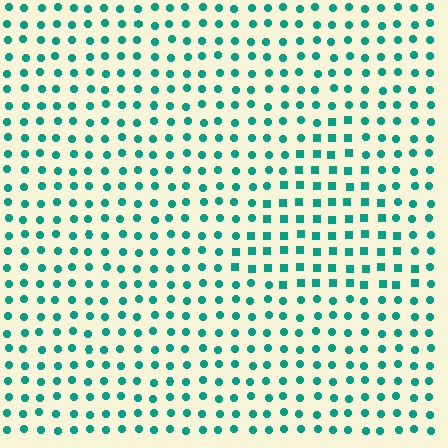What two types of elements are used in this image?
The image uses squares inside the triangle region and circles outside it.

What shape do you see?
I see a triangle.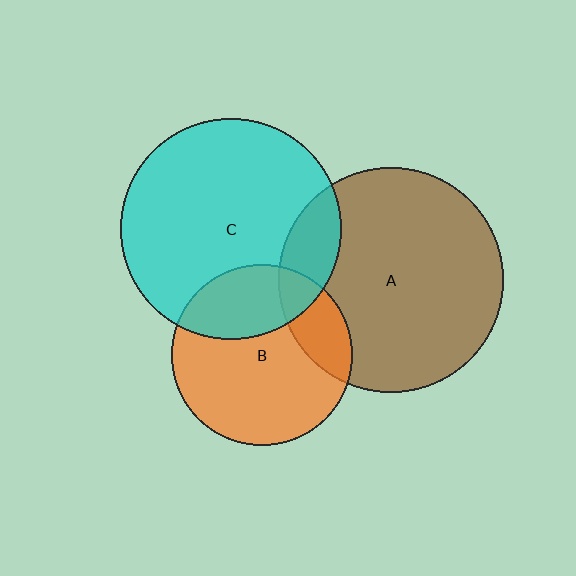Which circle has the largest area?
Circle A (brown).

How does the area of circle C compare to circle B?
Approximately 1.5 times.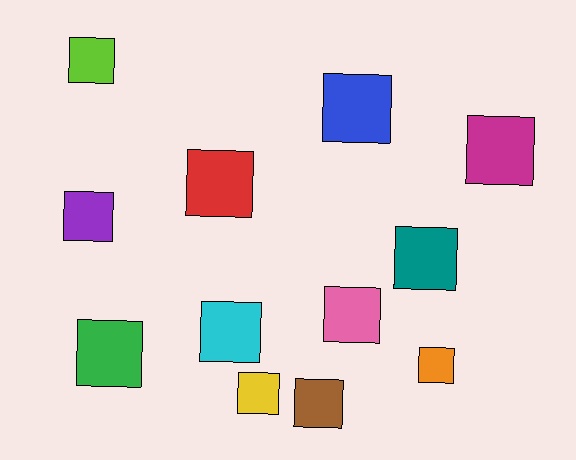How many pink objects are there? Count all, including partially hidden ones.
There is 1 pink object.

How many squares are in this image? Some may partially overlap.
There are 12 squares.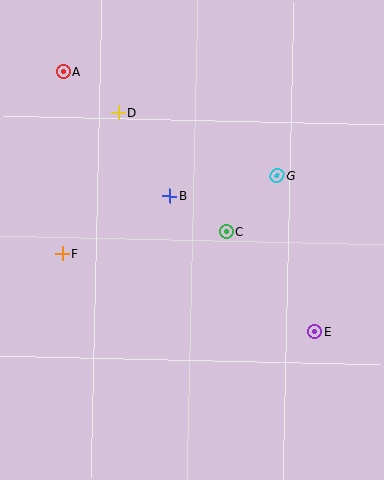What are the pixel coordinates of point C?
Point C is at (226, 232).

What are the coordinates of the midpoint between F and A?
The midpoint between F and A is at (62, 163).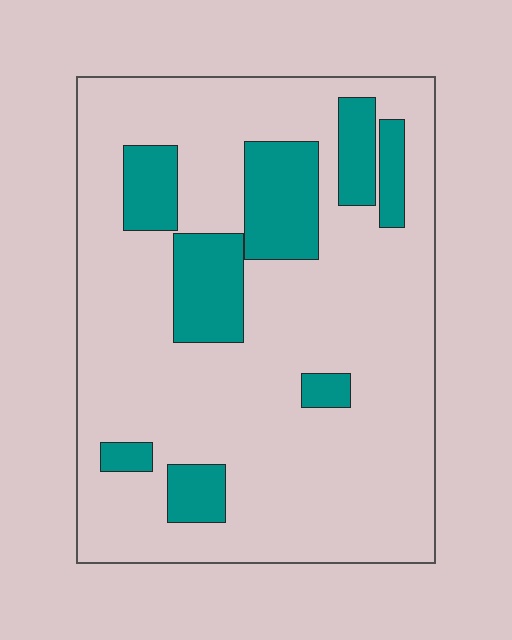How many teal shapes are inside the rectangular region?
8.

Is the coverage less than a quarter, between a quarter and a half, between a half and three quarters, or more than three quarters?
Less than a quarter.